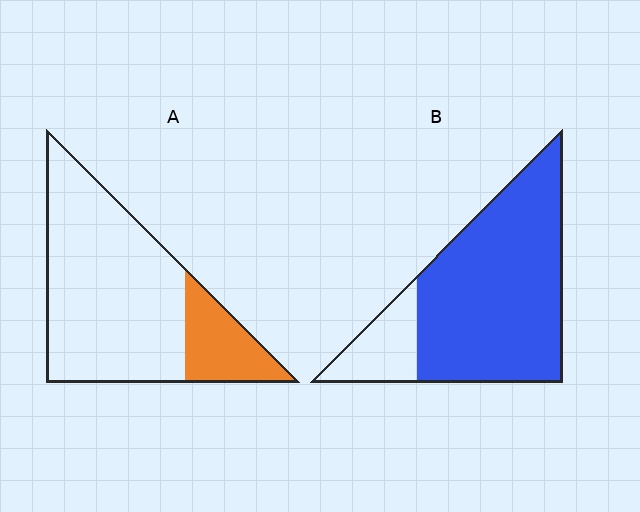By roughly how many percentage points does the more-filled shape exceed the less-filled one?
By roughly 60 percentage points (B over A).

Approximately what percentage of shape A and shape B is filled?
A is approximately 20% and B is approximately 80%.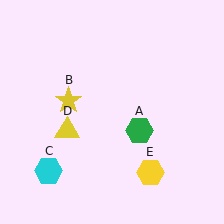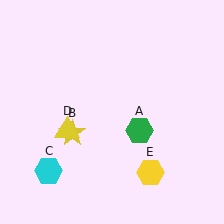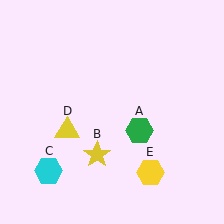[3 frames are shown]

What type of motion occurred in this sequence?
The yellow star (object B) rotated counterclockwise around the center of the scene.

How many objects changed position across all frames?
1 object changed position: yellow star (object B).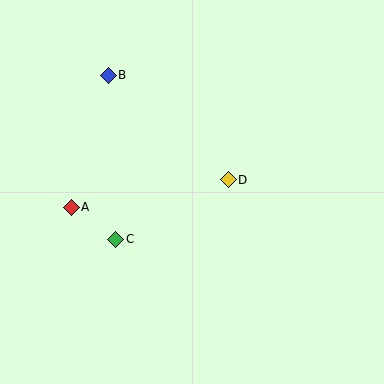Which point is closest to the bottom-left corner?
Point C is closest to the bottom-left corner.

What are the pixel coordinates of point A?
Point A is at (71, 207).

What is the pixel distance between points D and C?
The distance between D and C is 127 pixels.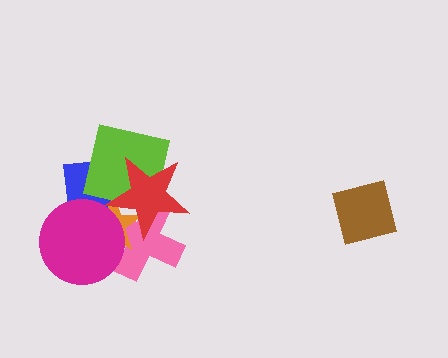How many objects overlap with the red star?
4 objects overlap with the red star.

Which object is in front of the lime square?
The red star is in front of the lime square.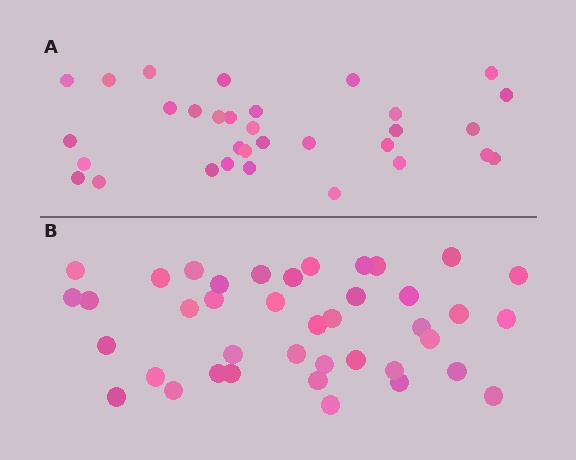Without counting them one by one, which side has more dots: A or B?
Region B (the bottom region) has more dots.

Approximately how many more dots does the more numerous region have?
Region B has roughly 8 or so more dots than region A.